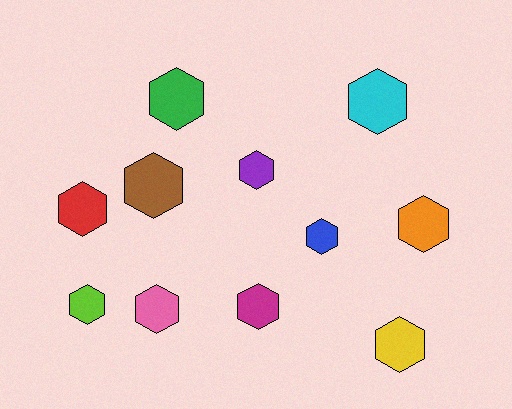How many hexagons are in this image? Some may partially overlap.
There are 11 hexagons.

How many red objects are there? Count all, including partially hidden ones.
There is 1 red object.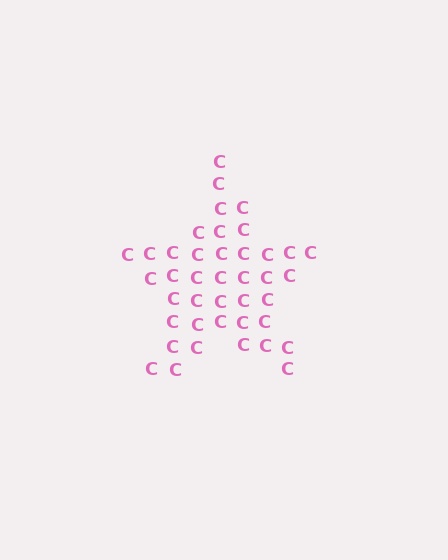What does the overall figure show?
The overall figure shows a star.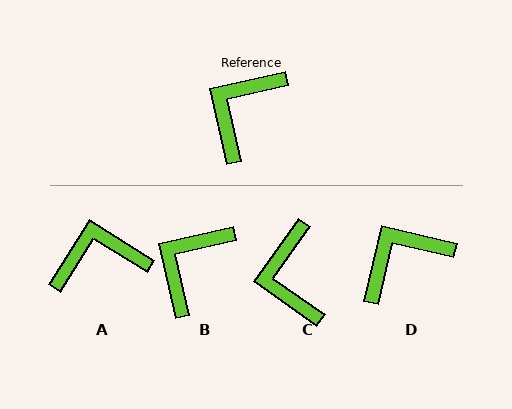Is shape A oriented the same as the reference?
No, it is off by about 45 degrees.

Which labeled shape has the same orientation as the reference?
B.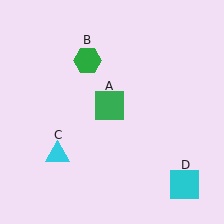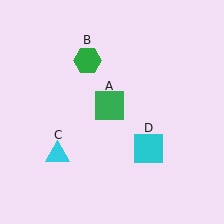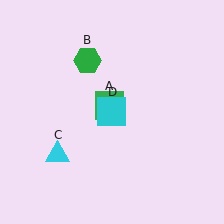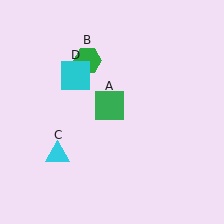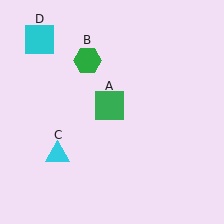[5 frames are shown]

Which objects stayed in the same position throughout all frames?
Green square (object A) and green hexagon (object B) and cyan triangle (object C) remained stationary.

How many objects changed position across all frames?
1 object changed position: cyan square (object D).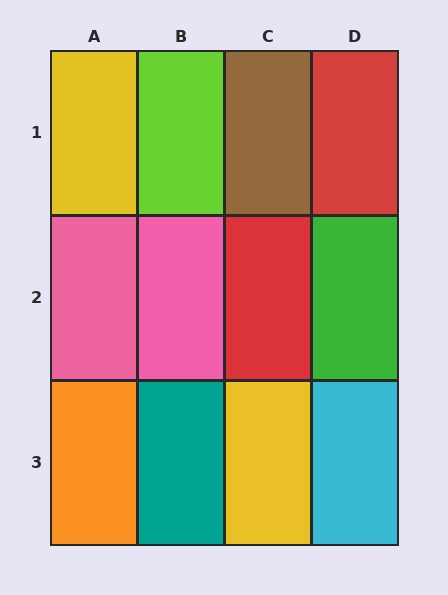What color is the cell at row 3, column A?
Orange.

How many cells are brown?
1 cell is brown.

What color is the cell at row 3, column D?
Cyan.